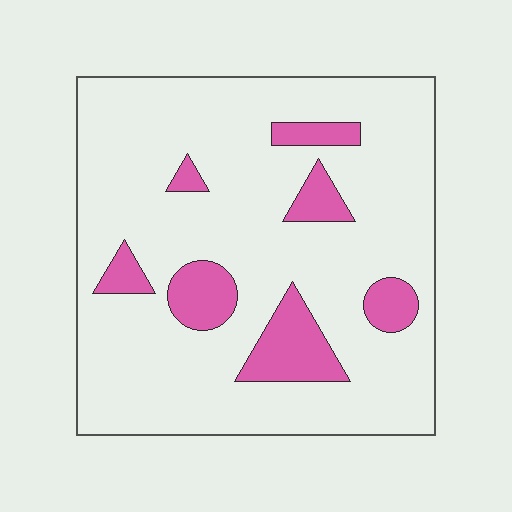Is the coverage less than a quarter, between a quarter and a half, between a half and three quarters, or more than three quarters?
Less than a quarter.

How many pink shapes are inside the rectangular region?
7.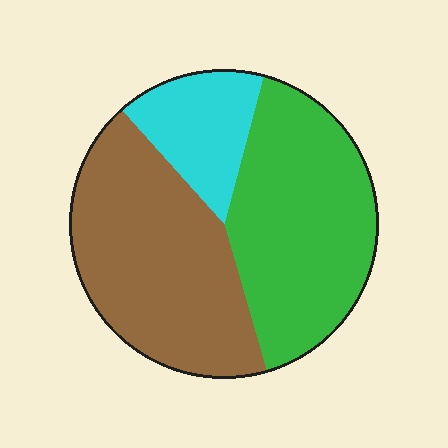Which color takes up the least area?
Cyan, at roughly 15%.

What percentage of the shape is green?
Green takes up about two fifths (2/5) of the shape.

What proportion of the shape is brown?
Brown takes up about two fifths (2/5) of the shape.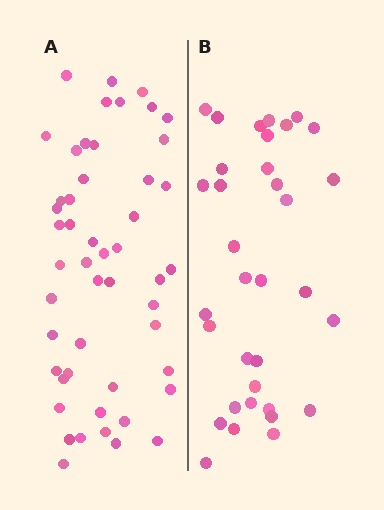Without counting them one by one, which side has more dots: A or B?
Region A (the left region) has more dots.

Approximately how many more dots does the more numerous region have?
Region A has approximately 15 more dots than region B.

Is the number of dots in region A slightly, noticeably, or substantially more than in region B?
Region A has substantially more. The ratio is roughly 1.5 to 1.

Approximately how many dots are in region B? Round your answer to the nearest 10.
About 30 dots. (The exact count is 34, which rounds to 30.)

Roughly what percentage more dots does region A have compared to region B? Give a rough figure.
About 45% more.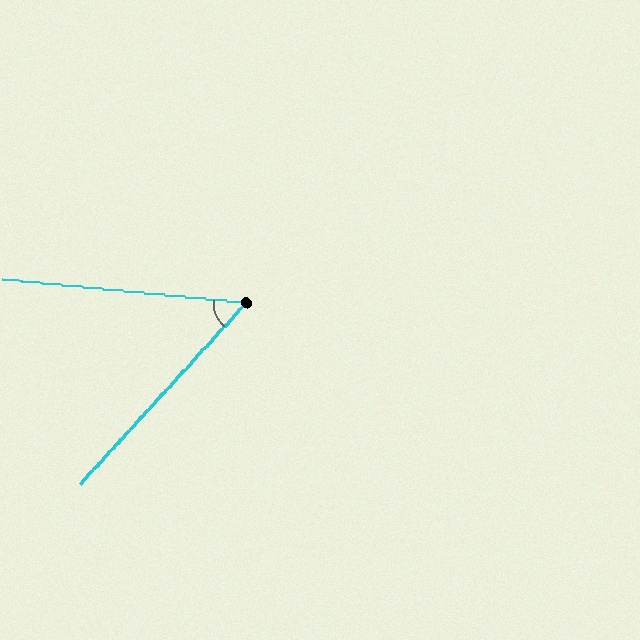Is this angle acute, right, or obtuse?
It is acute.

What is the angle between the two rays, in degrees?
Approximately 53 degrees.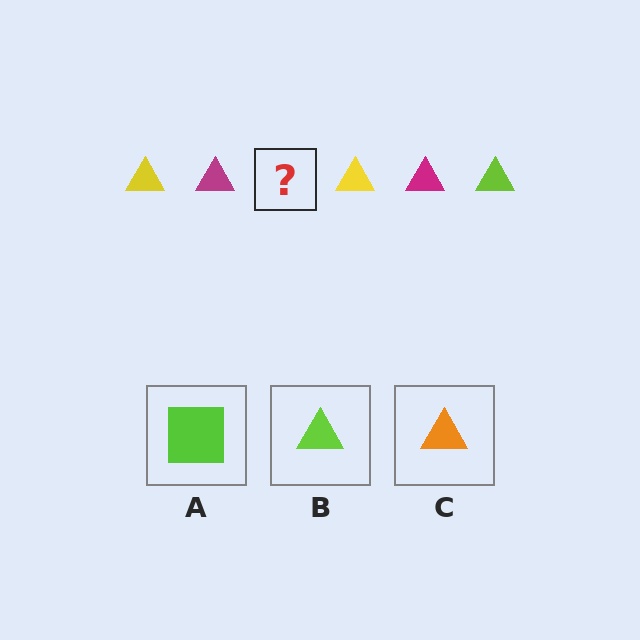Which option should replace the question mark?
Option B.